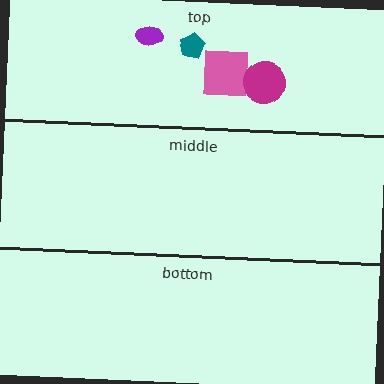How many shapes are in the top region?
4.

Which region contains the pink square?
The top region.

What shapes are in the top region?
The teal pentagon, the pink square, the purple ellipse, the magenta circle.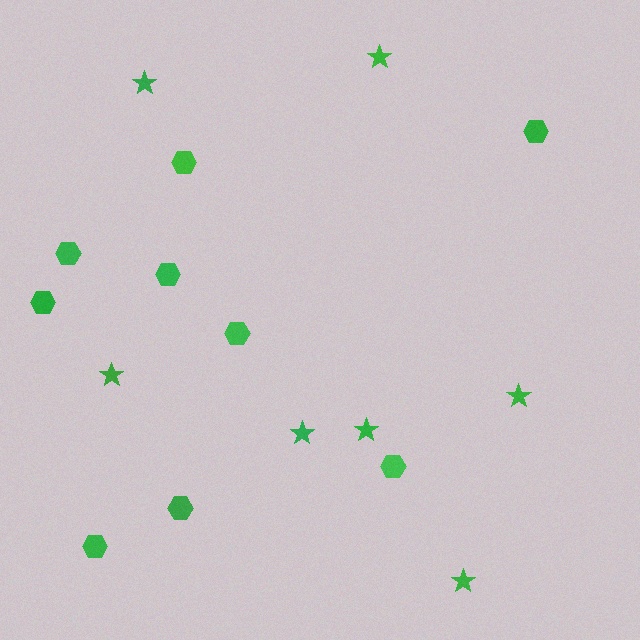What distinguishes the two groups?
There are 2 groups: one group of hexagons (9) and one group of stars (7).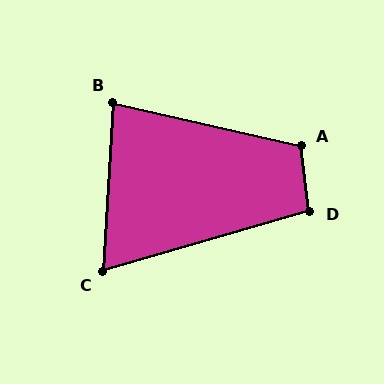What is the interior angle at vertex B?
Approximately 81 degrees (acute).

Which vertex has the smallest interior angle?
C, at approximately 70 degrees.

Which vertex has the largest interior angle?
A, at approximately 110 degrees.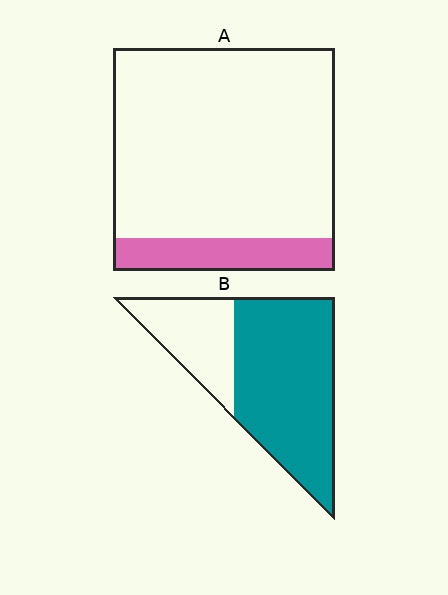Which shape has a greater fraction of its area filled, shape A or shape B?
Shape B.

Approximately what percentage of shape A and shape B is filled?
A is approximately 15% and B is approximately 70%.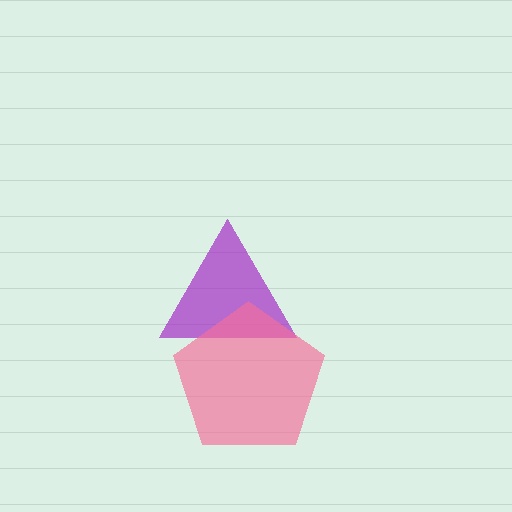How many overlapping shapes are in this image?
There are 2 overlapping shapes in the image.